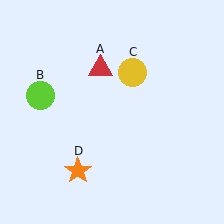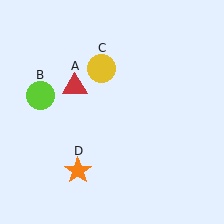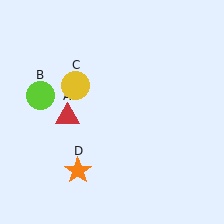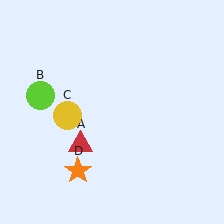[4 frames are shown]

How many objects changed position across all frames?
2 objects changed position: red triangle (object A), yellow circle (object C).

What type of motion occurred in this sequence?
The red triangle (object A), yellow circle (object C) rotated counterclockwise around the center of the scene.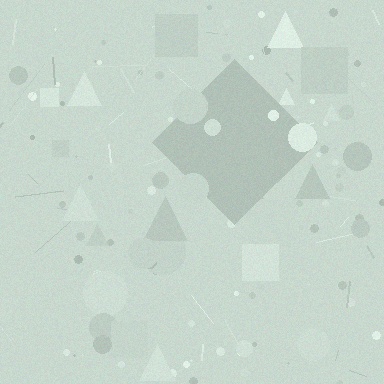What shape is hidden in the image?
A diamond is hidden in the image.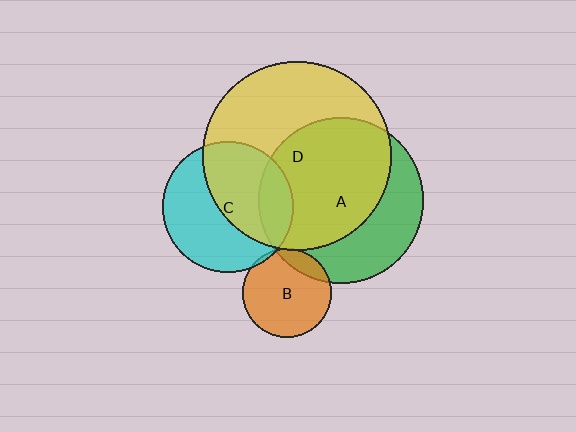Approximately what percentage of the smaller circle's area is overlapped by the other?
Approximately 50%.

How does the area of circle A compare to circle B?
Approximately 3.5 times.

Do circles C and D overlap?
Yes.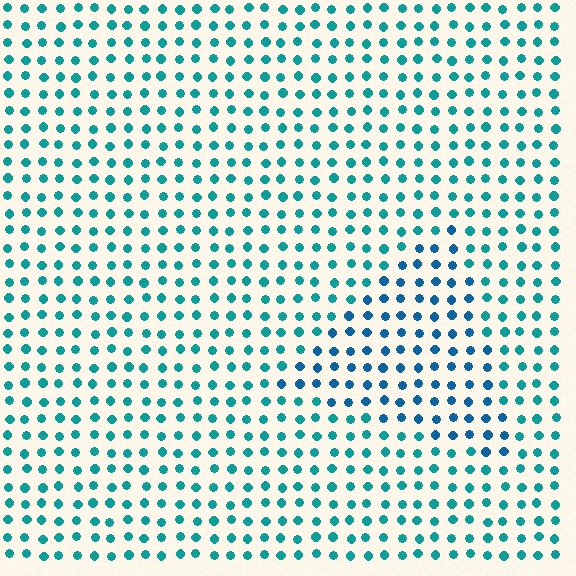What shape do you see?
I see a triangle.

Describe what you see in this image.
The image is filled with small teal elements in a uniform arrangement. A triangle-shaped region is visible where the elements are tinted to a slightly different hue, forming a subtle color boundary.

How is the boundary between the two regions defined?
The boundary is defined purely by a slight shift in hue (about 27 degrees). Spacing, size, and orientation are identical on both sides.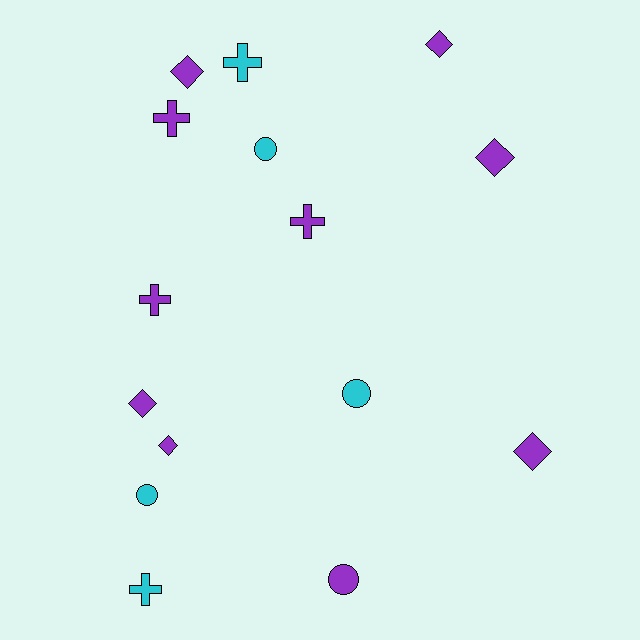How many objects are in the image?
There are 15 objects.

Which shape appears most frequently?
Diamond, with 6 objects.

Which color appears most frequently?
Purple, with 10 objects.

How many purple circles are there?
There is 1 purple circle.